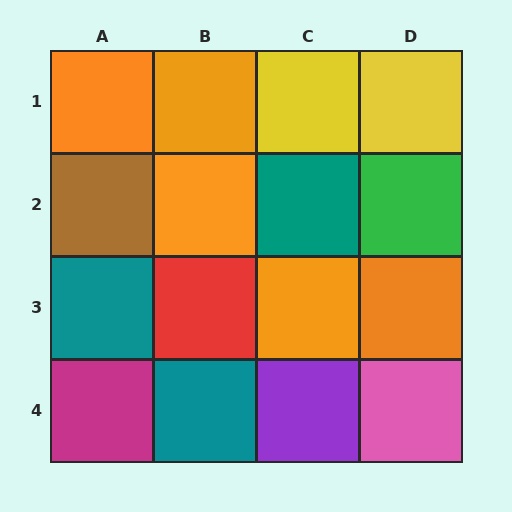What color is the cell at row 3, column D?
Orange.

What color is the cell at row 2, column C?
Teal.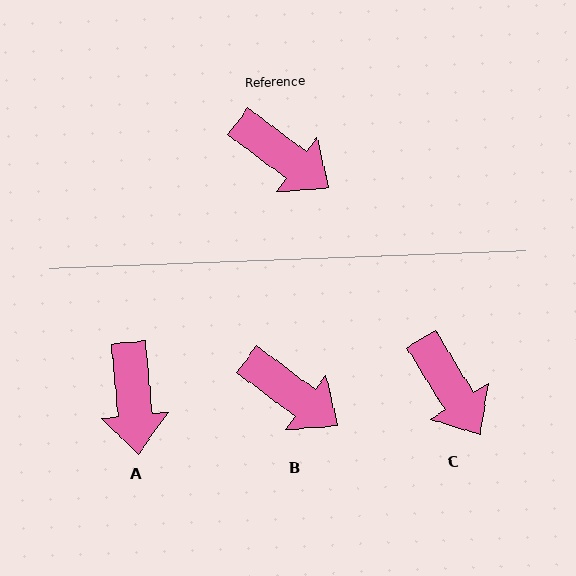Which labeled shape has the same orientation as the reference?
B.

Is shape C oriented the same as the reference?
No, it is off by about 22 degrees.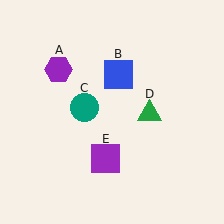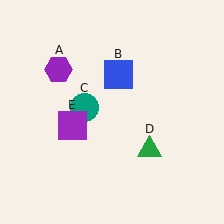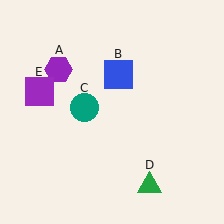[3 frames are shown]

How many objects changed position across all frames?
2 objects changed position: green triangle (object D), purple square (object E).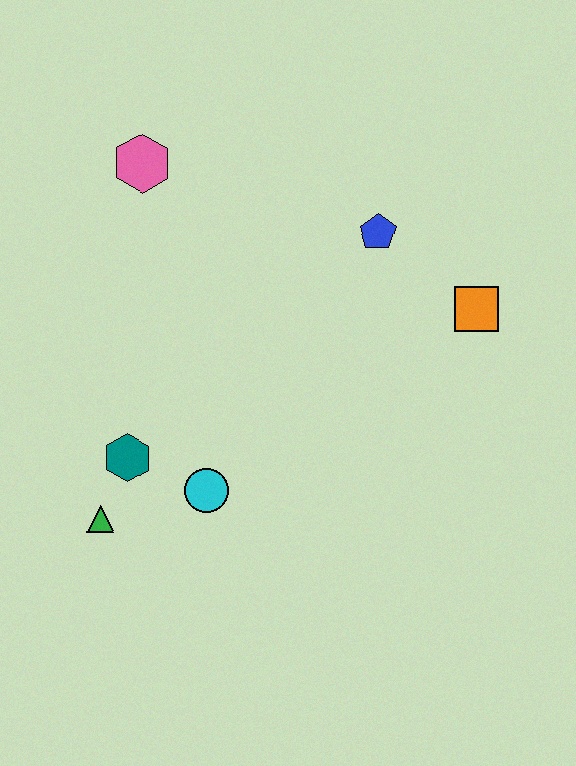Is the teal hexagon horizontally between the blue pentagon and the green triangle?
Yes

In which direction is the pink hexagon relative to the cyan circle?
The pink hexagon is above the cyan circle.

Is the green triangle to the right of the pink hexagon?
No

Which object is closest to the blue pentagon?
The orange square is closest to the blue pentagon.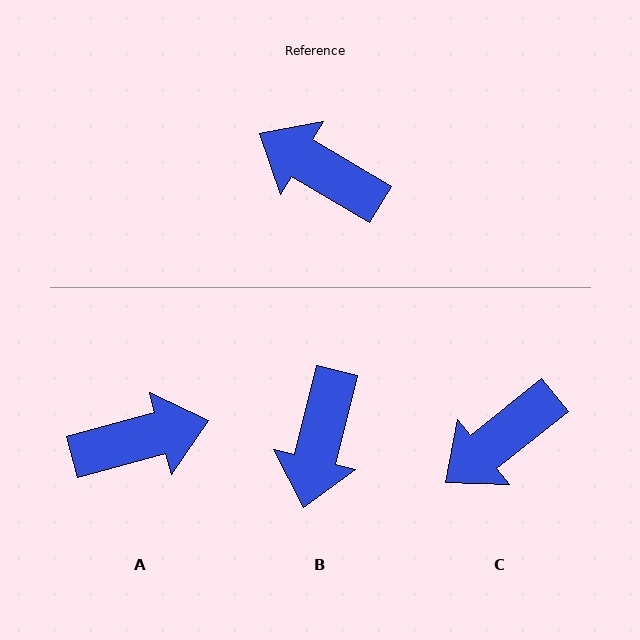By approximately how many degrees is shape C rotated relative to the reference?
Approximately 69 degrees counter-clockwise.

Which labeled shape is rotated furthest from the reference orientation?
A, about 135 degrees away.